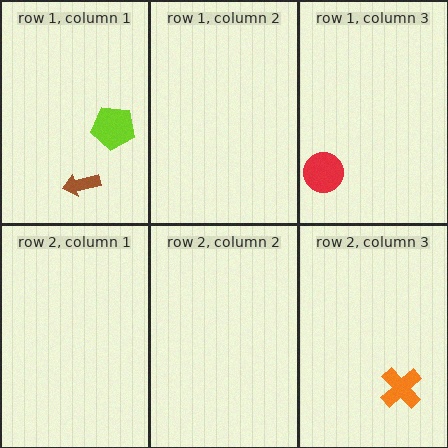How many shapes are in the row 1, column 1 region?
2.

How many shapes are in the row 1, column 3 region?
1.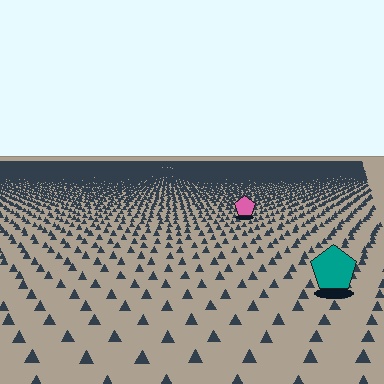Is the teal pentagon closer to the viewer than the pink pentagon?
Yes. The teal pentagon is closer — you can tell from the texture gradient: the ground texture is coarser near it.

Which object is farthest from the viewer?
The pink pentagon is farthest from the viewer. It appears smaller and the ground texture around it is denser.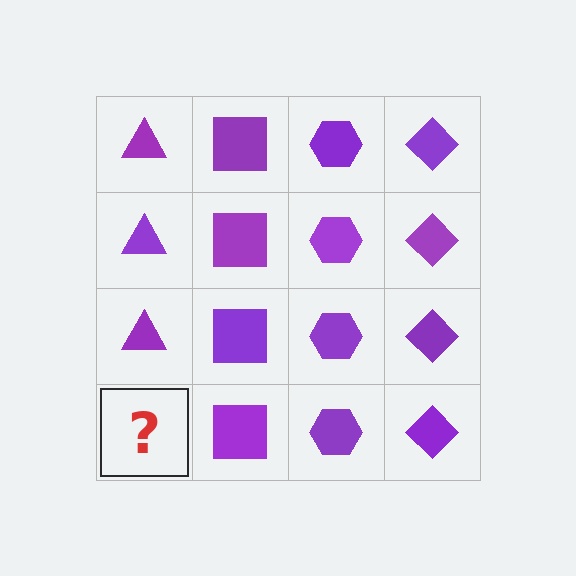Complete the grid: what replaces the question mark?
The question mark should be replaced with a purple triangle.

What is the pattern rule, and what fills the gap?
The rule is that each column has a consistent shape. The gap should be filled with a purple triangle.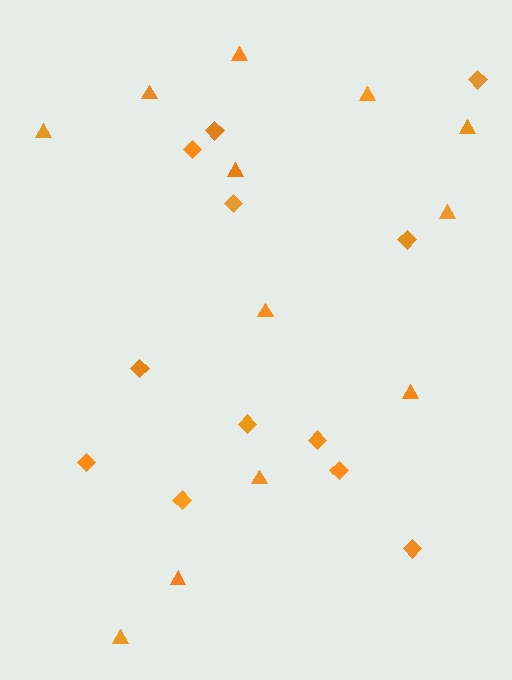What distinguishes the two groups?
There are 2 groups: one group of diamonds (12) and one group of triangles (12).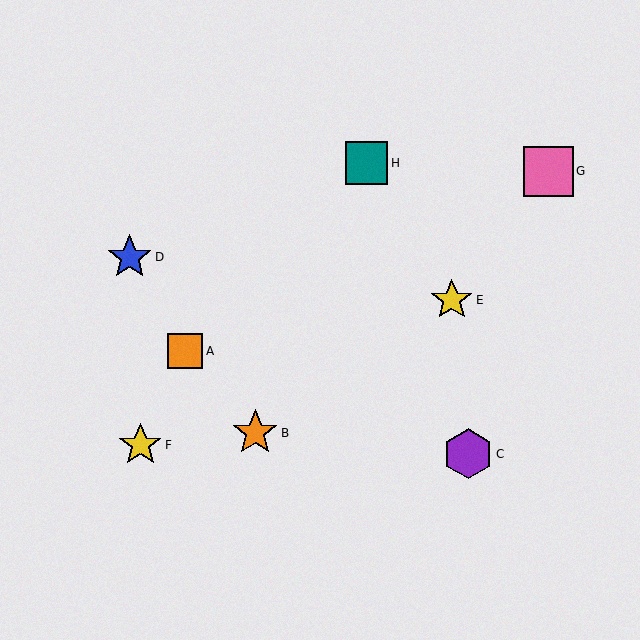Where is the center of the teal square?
The center of the teal square is at (367, 163).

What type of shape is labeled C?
Shape C is a purple hexagon.